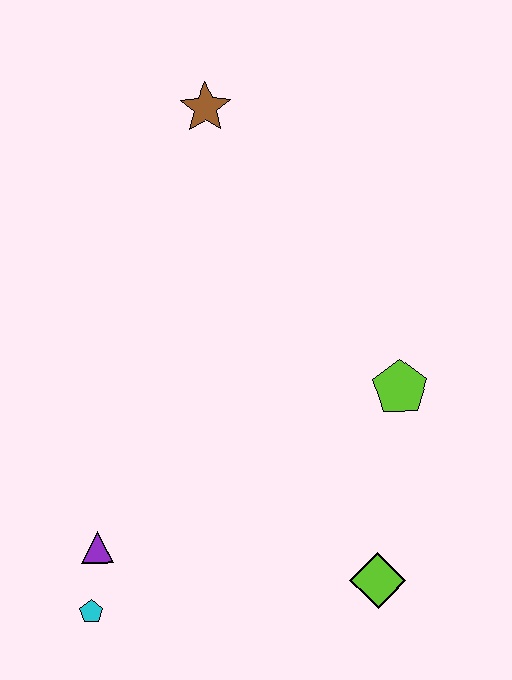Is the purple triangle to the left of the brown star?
Yes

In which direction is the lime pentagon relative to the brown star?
The lime pentagon is below the brown star.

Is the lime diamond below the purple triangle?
Yes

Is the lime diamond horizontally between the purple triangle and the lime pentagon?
Yes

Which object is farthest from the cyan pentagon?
The brown star is farthest from the cyan pentagon.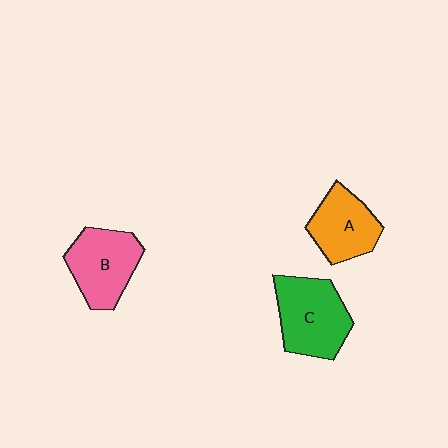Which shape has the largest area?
Shape C (green).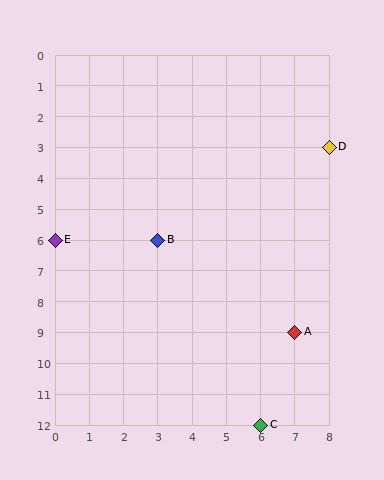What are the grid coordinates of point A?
Point A is at grid coordinates (7, 9).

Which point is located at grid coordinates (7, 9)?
Point A is at (7, 9).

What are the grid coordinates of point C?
Point C is at grid coordinates (6, 12).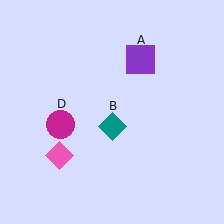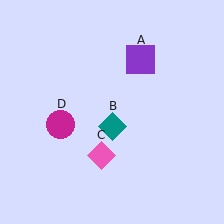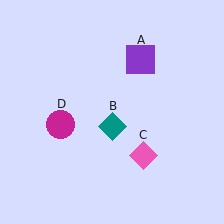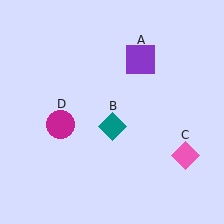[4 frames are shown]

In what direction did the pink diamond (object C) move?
The pink diamond (object C) moved right.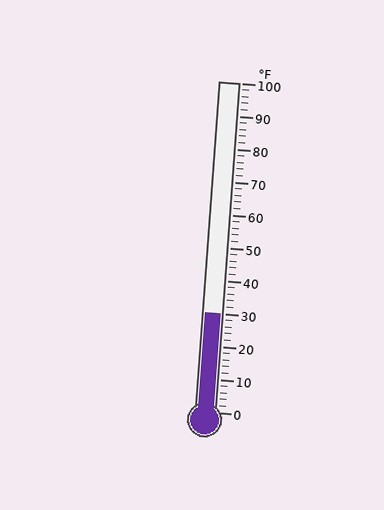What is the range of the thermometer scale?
The thermometer scale ranges from 0°F to 100°F.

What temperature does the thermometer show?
The thermometer shows approximately 30°F.